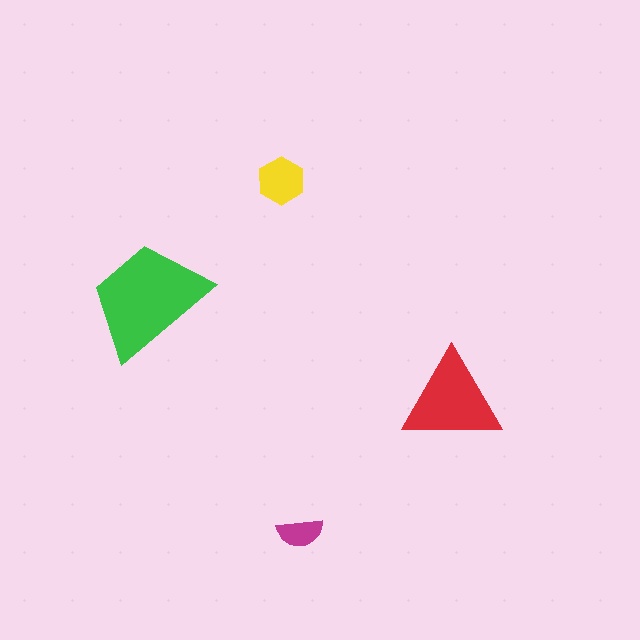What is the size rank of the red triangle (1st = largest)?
2nd.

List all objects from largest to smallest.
The green trapezoid, the red triangle, the yellow hexagon, the magenta semicircle.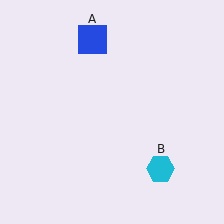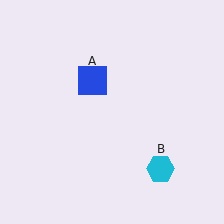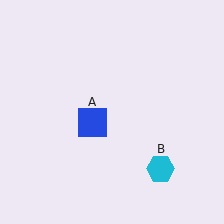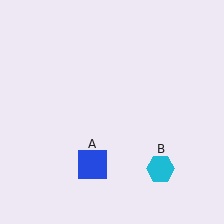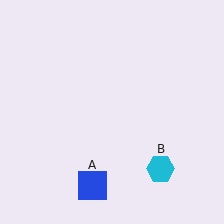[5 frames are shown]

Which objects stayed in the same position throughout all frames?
Cyan hexagon (object B) remained stationary.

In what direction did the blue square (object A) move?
The blue square (object A) moved down.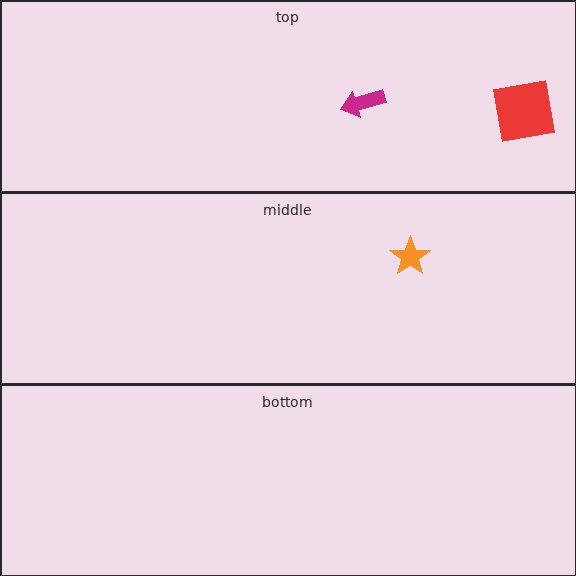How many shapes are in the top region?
2.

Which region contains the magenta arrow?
The top region.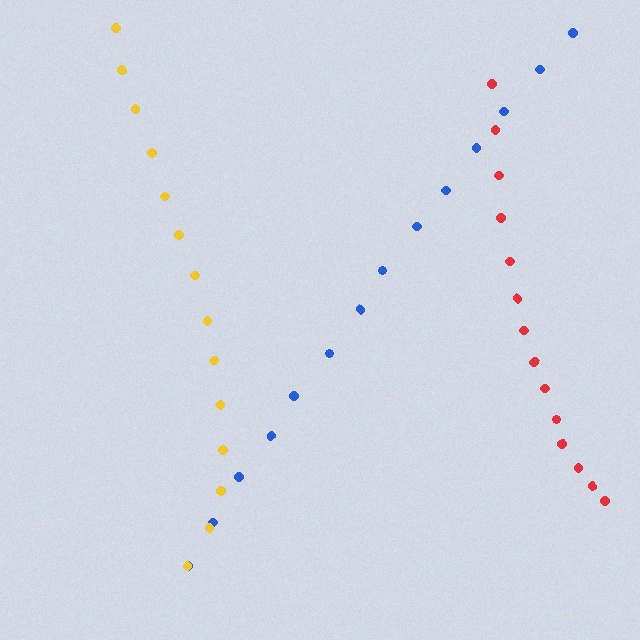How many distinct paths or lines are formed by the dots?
There are 3 distinct paths.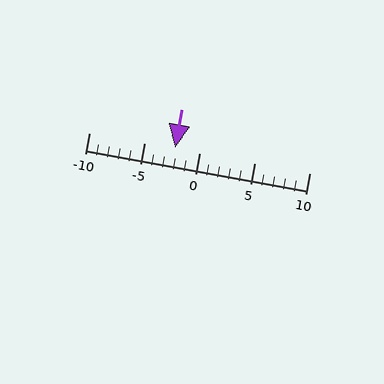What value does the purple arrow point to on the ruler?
The purple arrow points to approximately -2.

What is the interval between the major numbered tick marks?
The major tick marks are spaced 5 units apart.